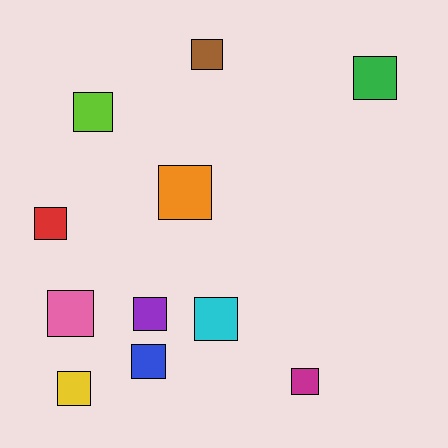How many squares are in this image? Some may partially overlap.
There are 11 squares.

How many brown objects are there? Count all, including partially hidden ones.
There is 1 brown object.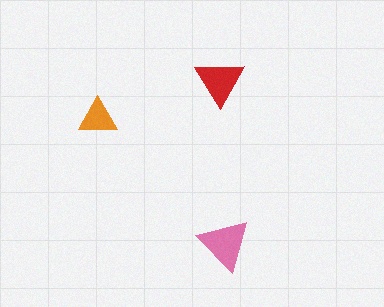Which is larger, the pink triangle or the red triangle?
The pink one.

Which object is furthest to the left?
The orange triangle is leftmost.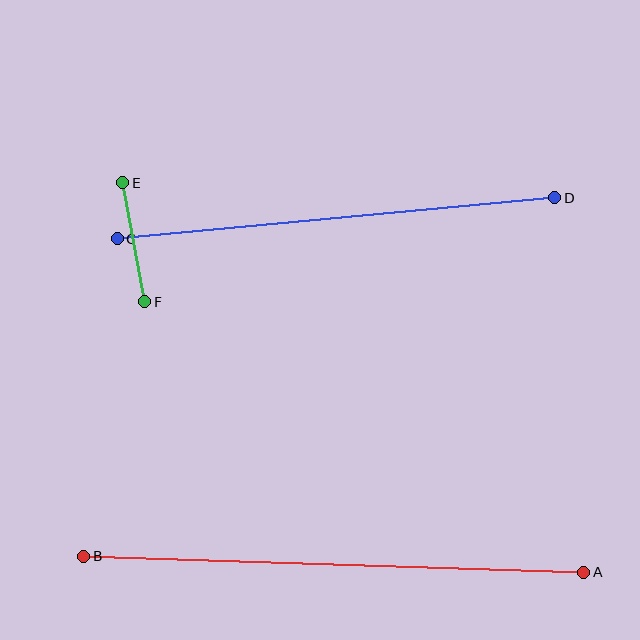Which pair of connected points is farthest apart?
Points A and B are farthest apart.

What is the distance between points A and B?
The distance is approximately 500 pixels.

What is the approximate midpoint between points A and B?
The midpoint is at approximately (334, 564) pixels.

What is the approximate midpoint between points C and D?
The midpoint is at approximately (336, 218) pixels.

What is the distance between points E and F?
The distance is approximately 121 pixels.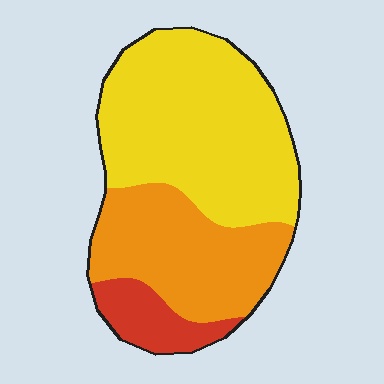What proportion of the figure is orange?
Orange covers about 35% of the figure.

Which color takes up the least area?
Red, at roughly 10%.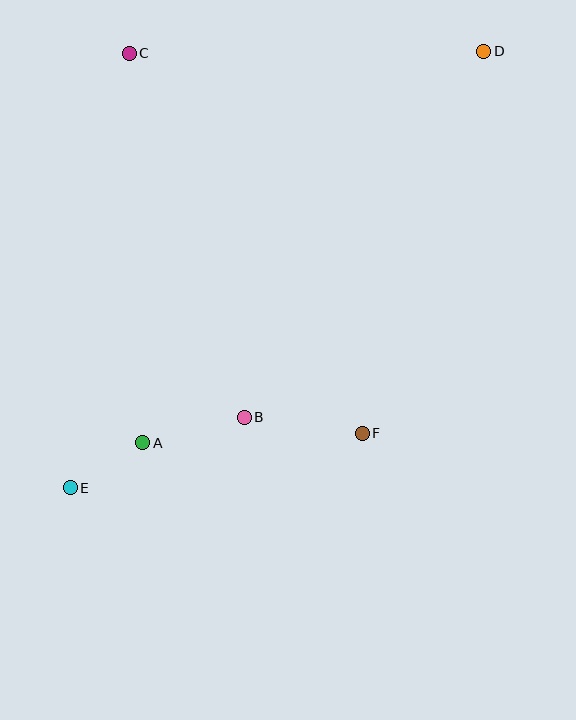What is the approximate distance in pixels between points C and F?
The distance between C and F is approximately 446 pixels.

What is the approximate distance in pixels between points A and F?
The distance between A and F is approximately 220 pixels.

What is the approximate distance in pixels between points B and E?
The distance between B and E is approximately 188 pixels.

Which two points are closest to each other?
Points A and E are closest to each other.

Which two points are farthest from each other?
Points D and E are farthest from each other.